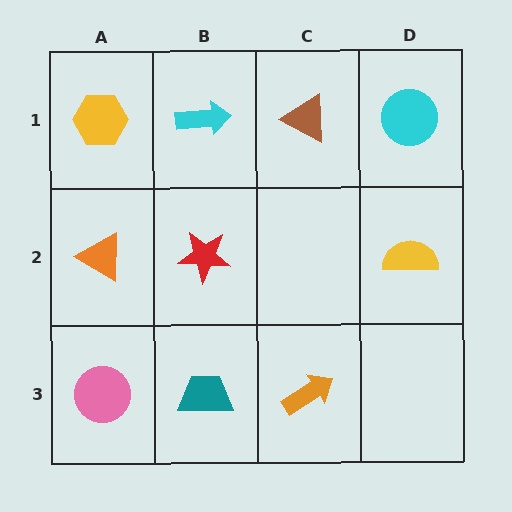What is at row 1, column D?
A cyan circle.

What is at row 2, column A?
An orange triangle.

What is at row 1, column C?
A brown triangle.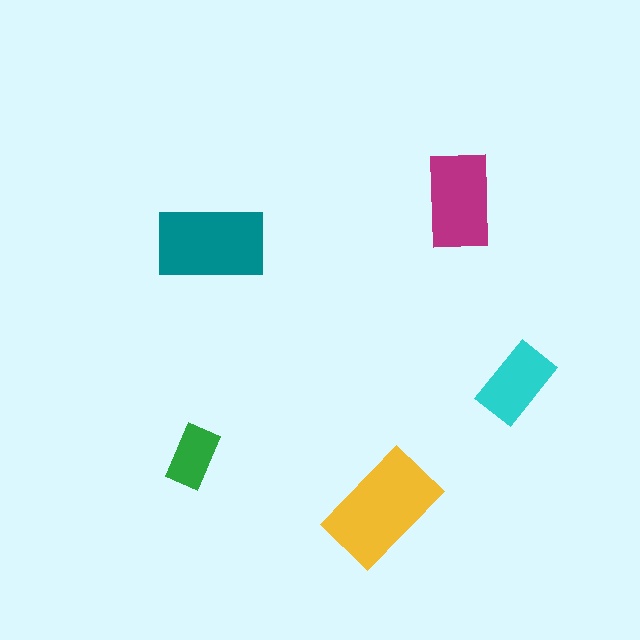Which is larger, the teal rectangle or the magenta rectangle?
The teal one.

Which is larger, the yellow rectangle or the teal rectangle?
The yellow one.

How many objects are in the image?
There are 5 objects in the image.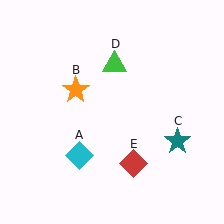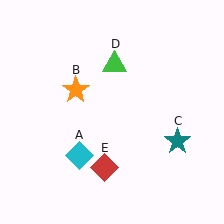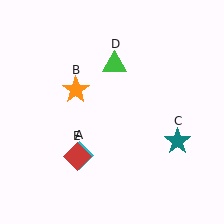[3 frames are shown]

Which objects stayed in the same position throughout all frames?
Cyan diamond (object A) and orange star (object B) and teal star (object C) and green triangle (object D) remained stationary.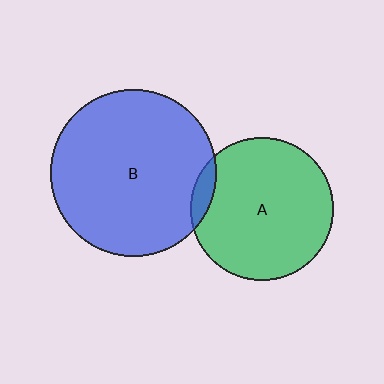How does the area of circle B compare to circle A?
Approximately 1.4 times.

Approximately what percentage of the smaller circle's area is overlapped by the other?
Approximately 5%.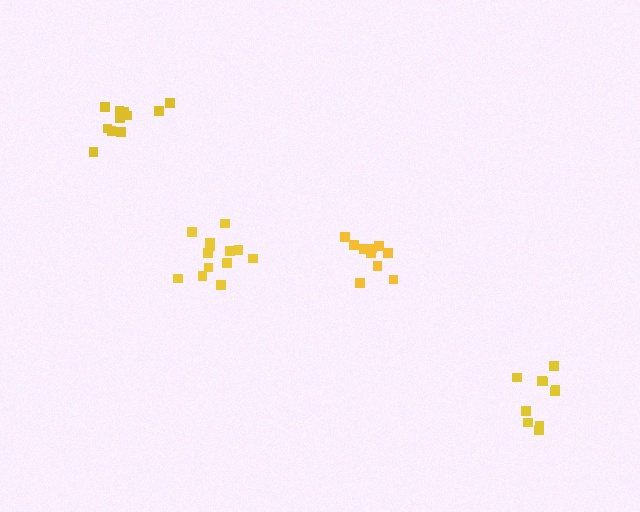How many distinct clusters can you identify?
There are 4 distinct clusters.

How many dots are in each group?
Group 1: 10 dots, Group 2: 13 dots, Group 3: 10 dots, Group 4: 11 dots (44 total).